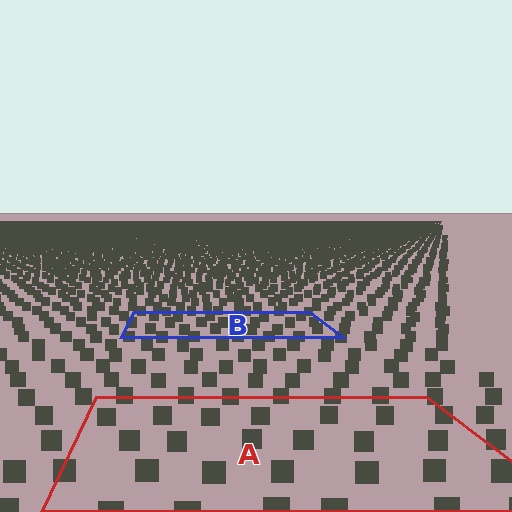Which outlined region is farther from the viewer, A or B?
Region B is farther from the viewer — the texture elements inside it appear smaller and more densely packed.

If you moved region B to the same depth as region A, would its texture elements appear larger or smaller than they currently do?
They would appear larger. At a closer depth, the same texture elements are projected at a bigger on-screen size.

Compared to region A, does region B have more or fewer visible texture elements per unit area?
Region B has more texture elements per unit area — they are packed more densely because it is farther away.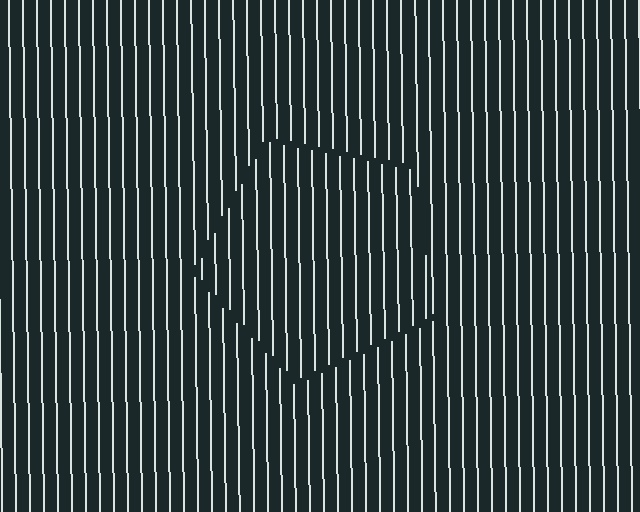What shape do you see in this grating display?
An illusory pentagon. The interior of the shape contains the same grating, shifted by half a period — the contour is defined by the phase discontinuity where line-ends from the inner and outer gratings abut.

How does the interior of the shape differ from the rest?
The interior of the shape contains the same grating, shifted by half a period — the contour is defined by the phase discontinuity where line-ends from the inner and outer gratings abut.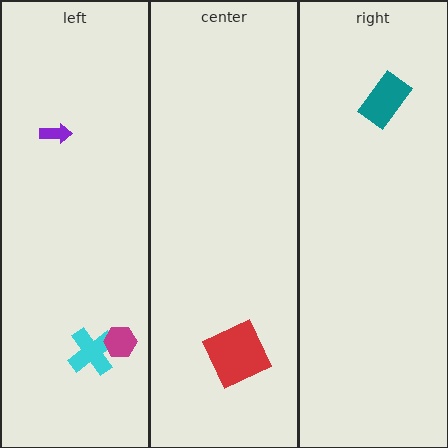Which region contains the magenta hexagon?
The left region.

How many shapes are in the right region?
1.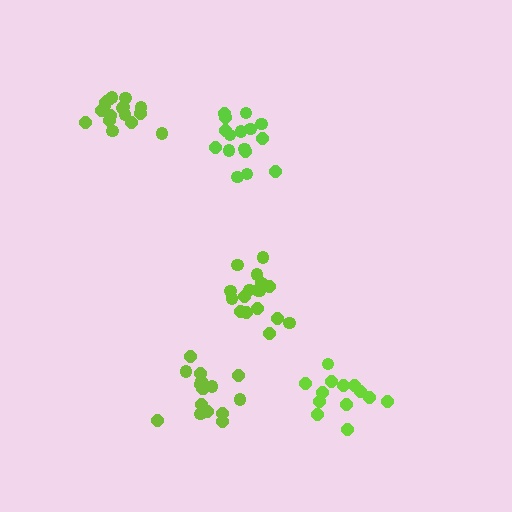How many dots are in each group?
Group 1: 16 dots, Group 2: 13 dots, Group 3: 17 dots, Group 4: 16 dots, Group 5: 17 dots (79 total).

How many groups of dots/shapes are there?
There are 5 groups.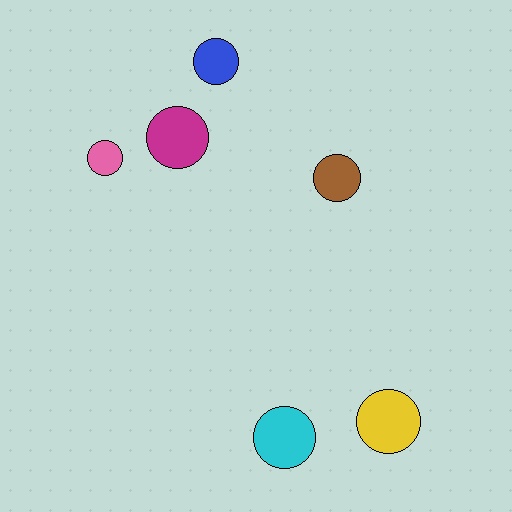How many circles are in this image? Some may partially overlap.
There are 6 circles.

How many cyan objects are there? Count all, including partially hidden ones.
There is 1 cyan object.